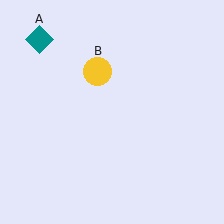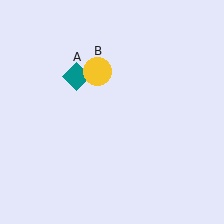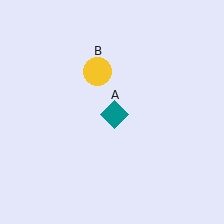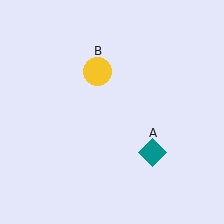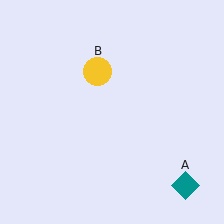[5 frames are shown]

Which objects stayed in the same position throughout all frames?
Yellow circle (object B) remained stationary.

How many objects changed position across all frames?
1 object changed position: teal diamond (object A).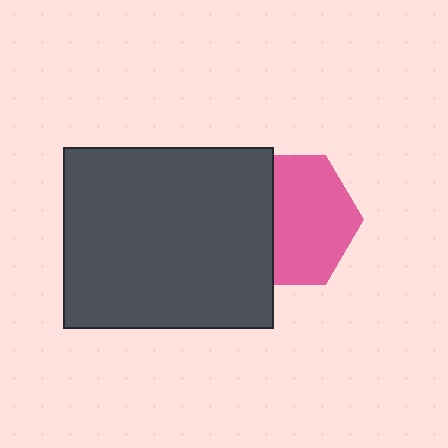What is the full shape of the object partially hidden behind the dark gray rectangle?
The partially hidden object is a pink hexagon.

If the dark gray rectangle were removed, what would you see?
You would see the complete pink hexagon.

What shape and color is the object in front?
The object in front is a dark gray rectangle.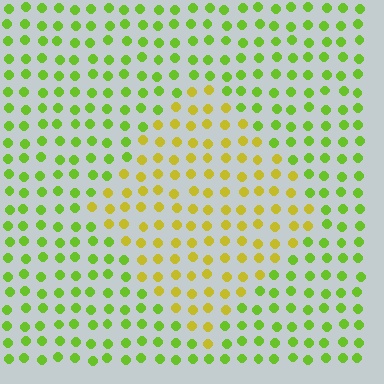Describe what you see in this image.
The image is filled with small lime elements in a uniform arrangement. A diamond-shaped region is visible where the elements are tinted to a slightly different hue, forming a subtle color boundary.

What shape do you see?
I see a diamond.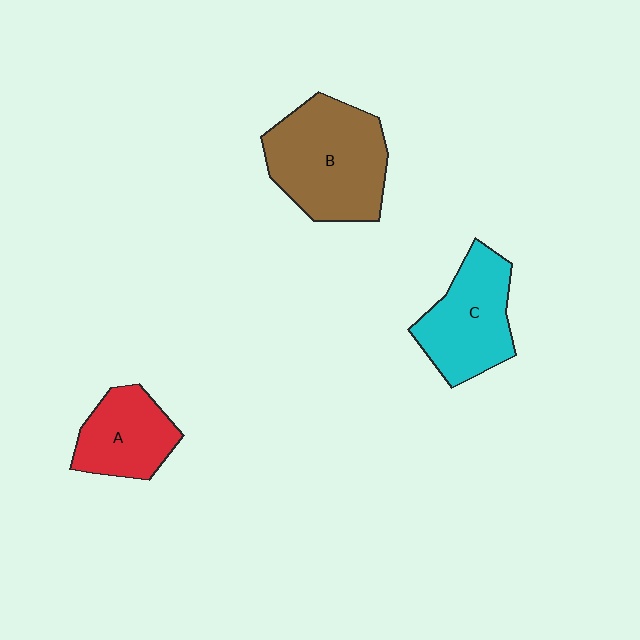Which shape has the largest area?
Shape B (brown).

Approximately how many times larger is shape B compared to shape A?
Approximately 1.7 times.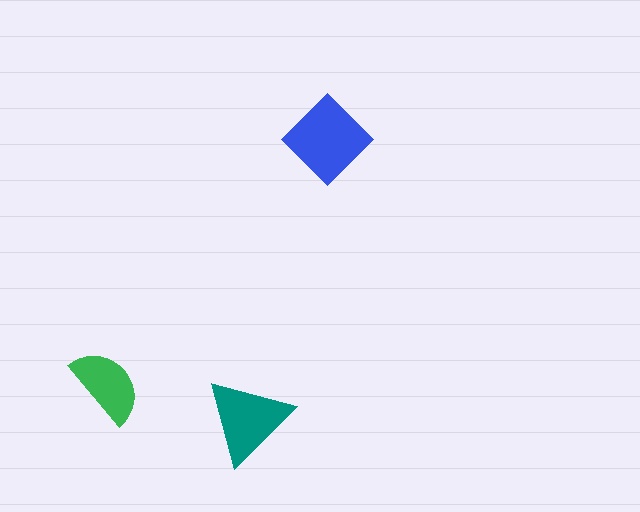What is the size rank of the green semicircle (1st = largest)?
3rd.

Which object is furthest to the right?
The blue diamond is rightmost.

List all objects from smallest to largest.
The green semicircle, the teal triangle, the blue diamond.